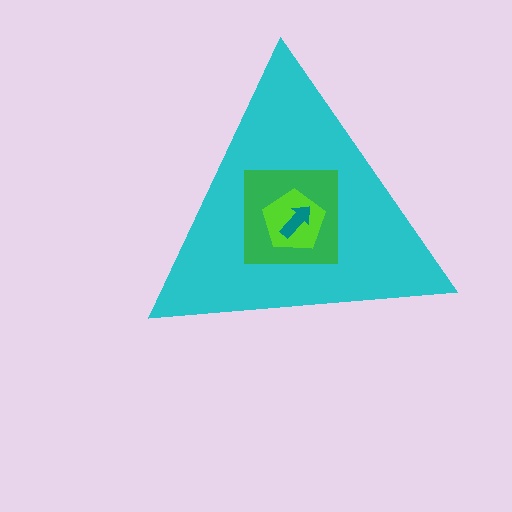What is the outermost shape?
The cyan triangle.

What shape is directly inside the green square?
The lime pentagon.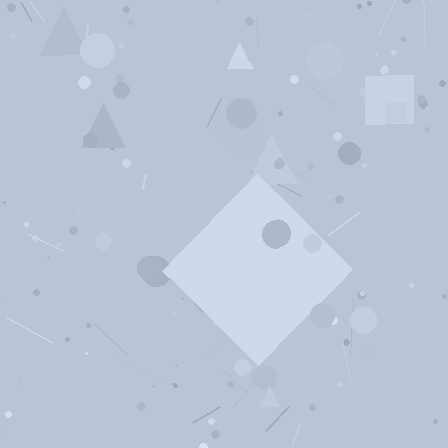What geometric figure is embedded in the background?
A diamond is embedded in the background.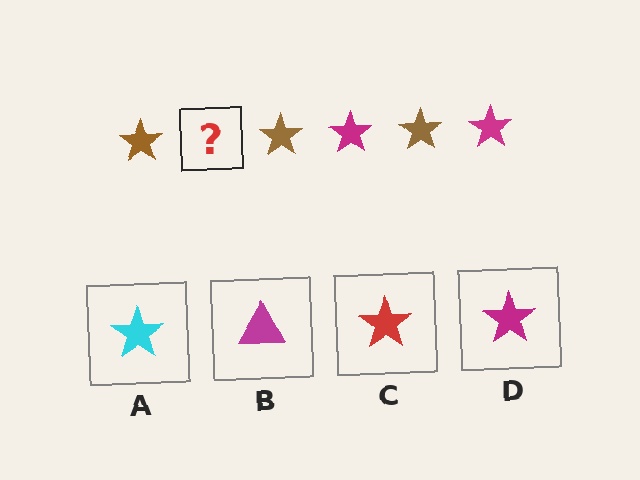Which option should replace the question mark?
Option D.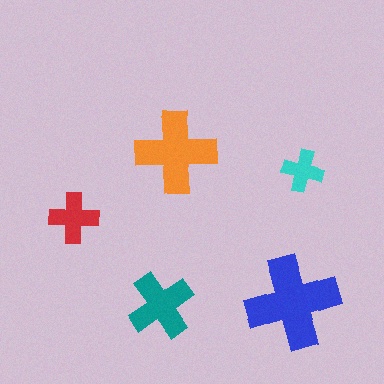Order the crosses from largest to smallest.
the blue one, the orange one, the teal one, the red one, the cyan one.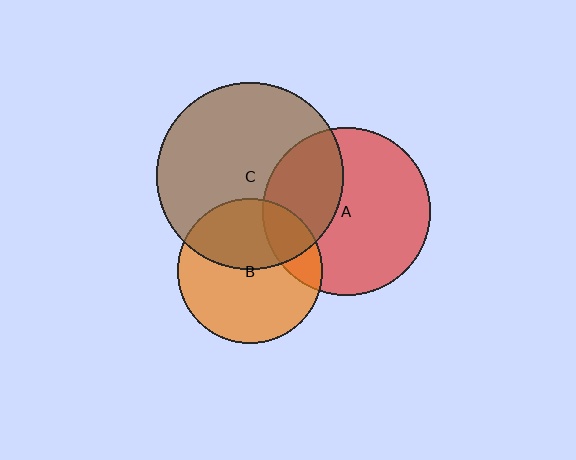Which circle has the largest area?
Circle C (brown).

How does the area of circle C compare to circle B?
Approximately 1.7 times.